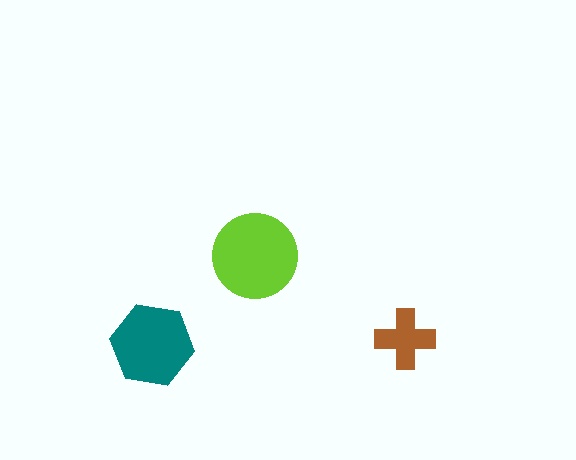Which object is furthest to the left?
The teal hexagon is leftmost.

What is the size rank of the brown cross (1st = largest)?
3rd.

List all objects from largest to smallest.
The lime circle, the teal hexagon, the brown cross.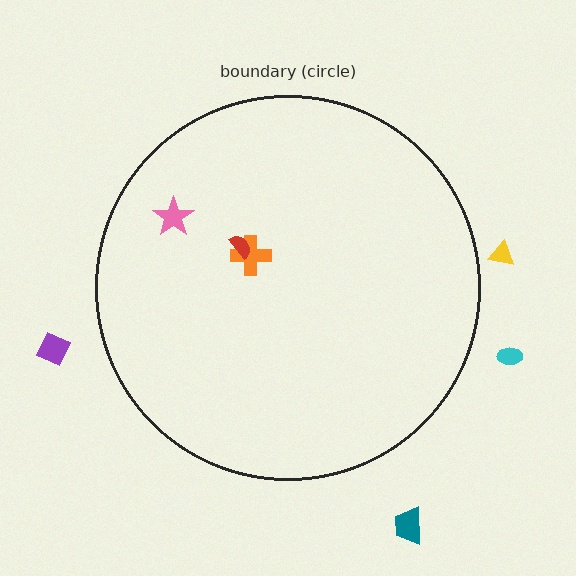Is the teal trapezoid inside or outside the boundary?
Outside.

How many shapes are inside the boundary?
3 inside, 4 outside.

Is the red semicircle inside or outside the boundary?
Inside.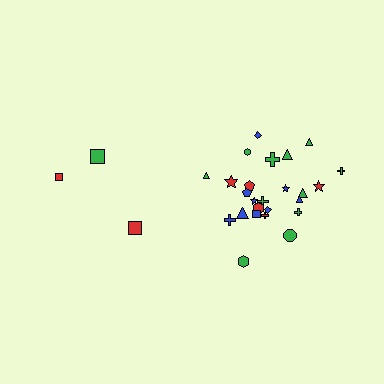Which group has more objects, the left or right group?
The right group.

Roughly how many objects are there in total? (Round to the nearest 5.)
Roughly 30 objects in total.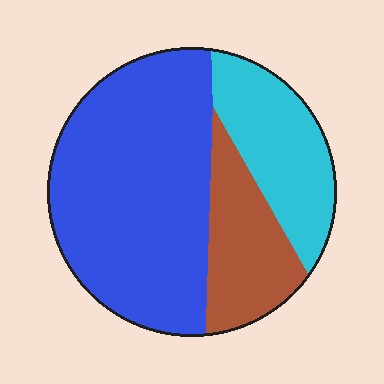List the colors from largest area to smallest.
From largest to smallest: blue, cyan, brown.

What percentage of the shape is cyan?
Cyan covers 23% of the shape.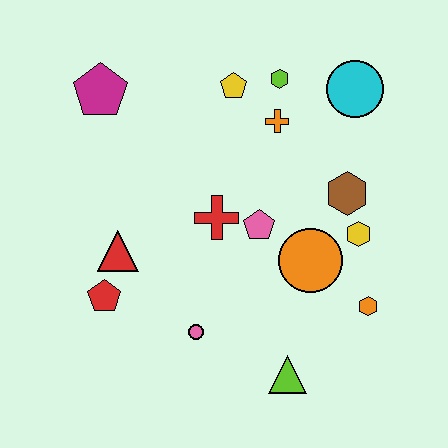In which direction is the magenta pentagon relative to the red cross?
The magenta pentagon is above the red cross.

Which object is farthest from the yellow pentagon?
The lime triangle is farthest from the yellow pentagon.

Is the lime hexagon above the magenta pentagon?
Yes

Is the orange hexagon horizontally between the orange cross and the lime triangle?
No